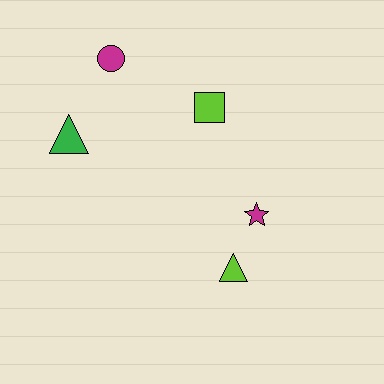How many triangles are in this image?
There are 2 triangles.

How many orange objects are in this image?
There are no orange objects.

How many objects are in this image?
There are 5 objects.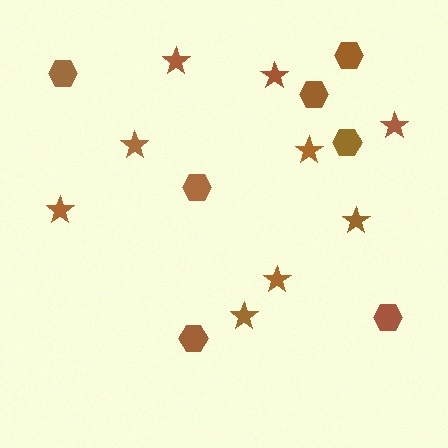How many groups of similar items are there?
There are 2 groups: one group of hexagons (7) and one group of stars (9).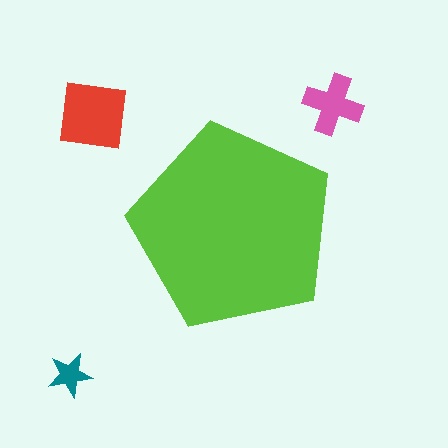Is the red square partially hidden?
No, the red square is fully visible.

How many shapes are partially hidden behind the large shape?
0 shapes are partially hidden.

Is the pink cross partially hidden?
No, the pink cross is fully visible.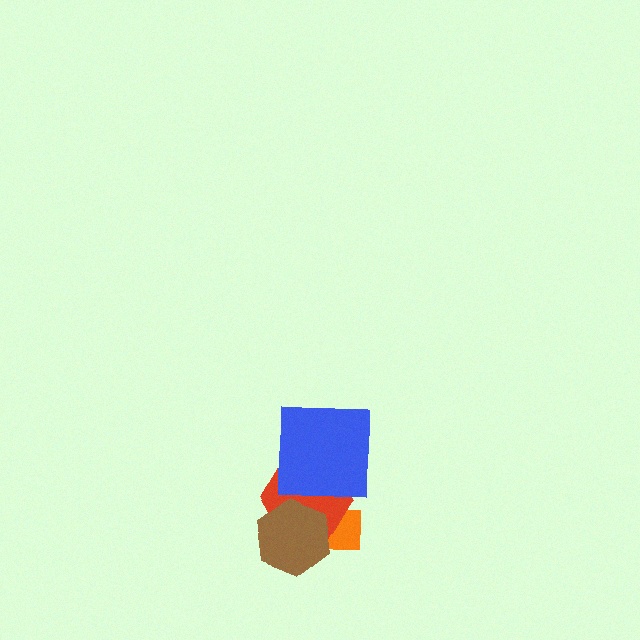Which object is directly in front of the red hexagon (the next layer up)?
The brown hexagon is directly in front of the red hexagon.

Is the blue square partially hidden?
No, no other shape covers it.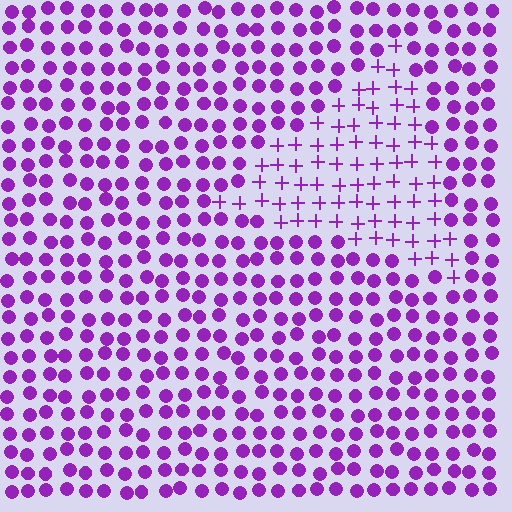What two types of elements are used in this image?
The image uses plus signs inside the triangle region and circles outside it.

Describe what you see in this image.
The image is filled with small purple elements arranged in a uniform grid. A triangle-shaped region contains plus signs, while the surrounding area contains circles. The boundary is defined purely by the change in element shape.